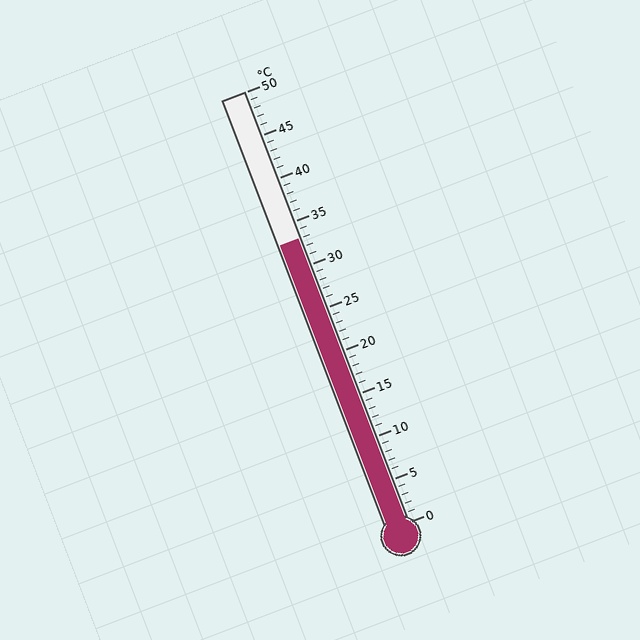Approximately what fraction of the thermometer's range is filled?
The thermometer is filled to approximately 65% of its range.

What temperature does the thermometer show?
The thermometer shows approximately 33°C.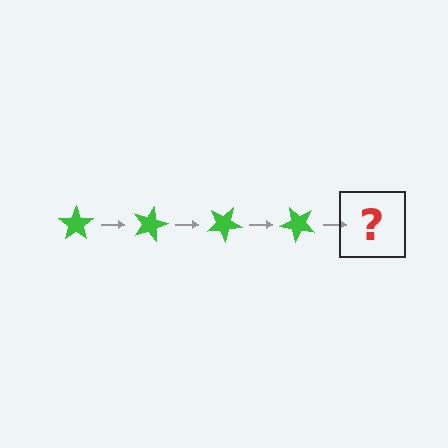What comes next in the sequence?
The next element should be a green star rotated 60 degrees.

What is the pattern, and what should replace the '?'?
The pattern is that the star rotates 15 degrees each step. The '?' should be a green star rotated 60 degrees.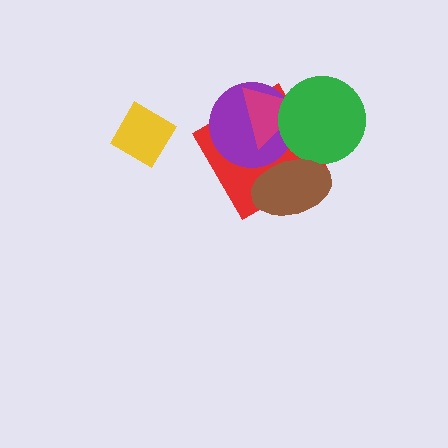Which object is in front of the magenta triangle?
The green circle is in front of the magenta triangle.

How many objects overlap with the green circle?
4 objects overlap with the green circle.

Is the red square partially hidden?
Yes, it is partially covered by another shape.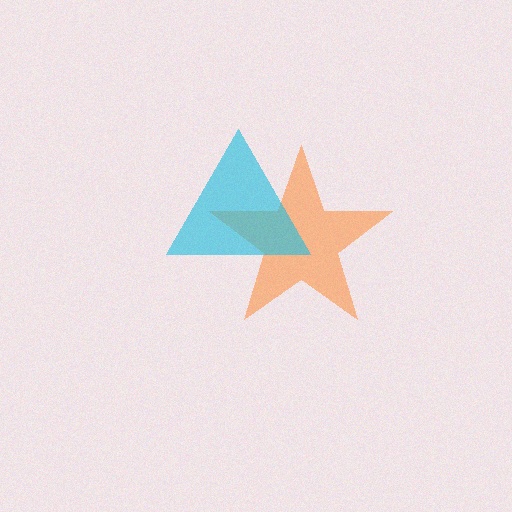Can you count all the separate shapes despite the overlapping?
Yes, there are 2 separate shapes.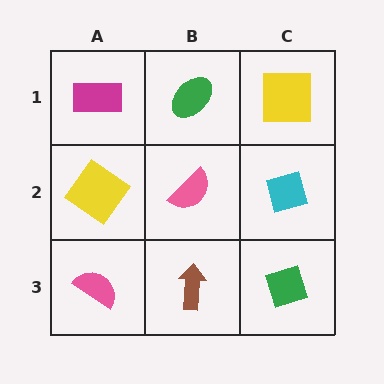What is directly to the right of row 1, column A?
A green ellipse.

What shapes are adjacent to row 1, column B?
A pink semicircle (row 2, column B), a magenta rectangle (row 1, column A), a yellow square (row 1, column C).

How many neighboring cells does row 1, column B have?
3.